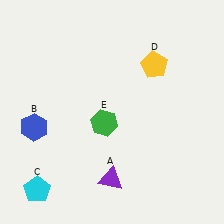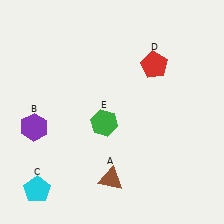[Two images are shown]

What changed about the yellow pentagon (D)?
In Image 1, D is yellow. In Image 2, it changed to red.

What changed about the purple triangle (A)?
In Image 1, A is purple. In Image 2, it changed to brown.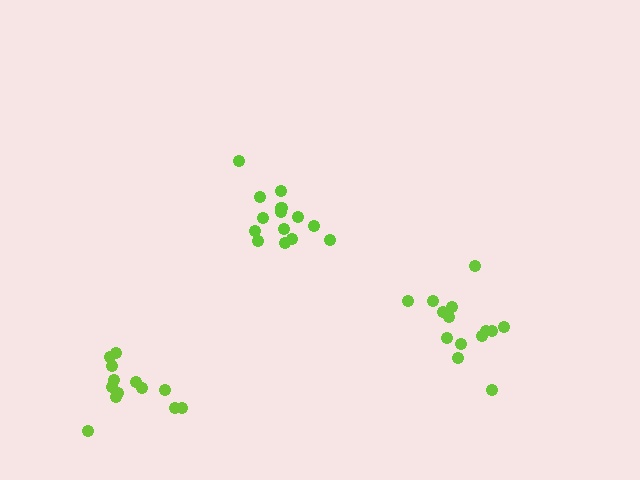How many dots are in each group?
Group 1: 14 dots, Group 2: 13 dots, Group 3: 14 dots (41 total).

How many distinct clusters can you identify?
There are 3 distinct clusters.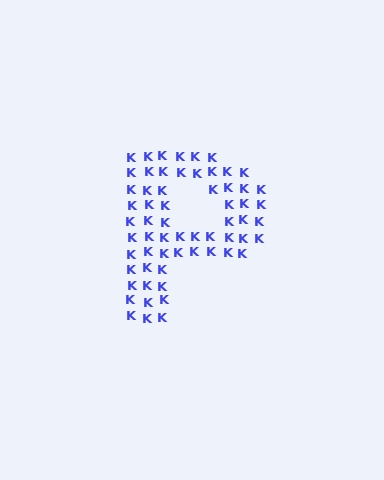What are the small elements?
The small elements are letter K's.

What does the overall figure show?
The overall figure shows the letter P.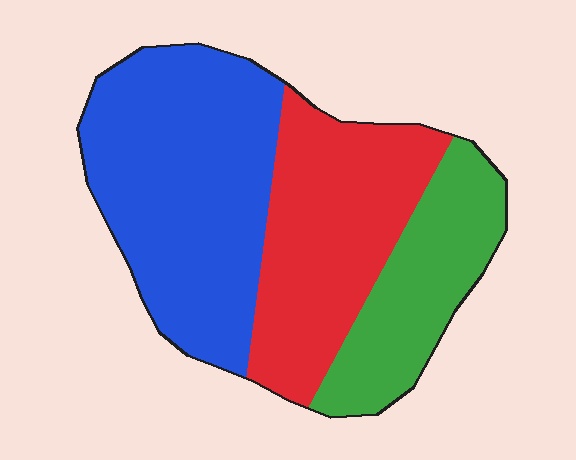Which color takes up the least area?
Green, at roughly 25%.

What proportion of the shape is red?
Red covers about 35% of the shape.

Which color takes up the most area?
Blue, at roughly 45%.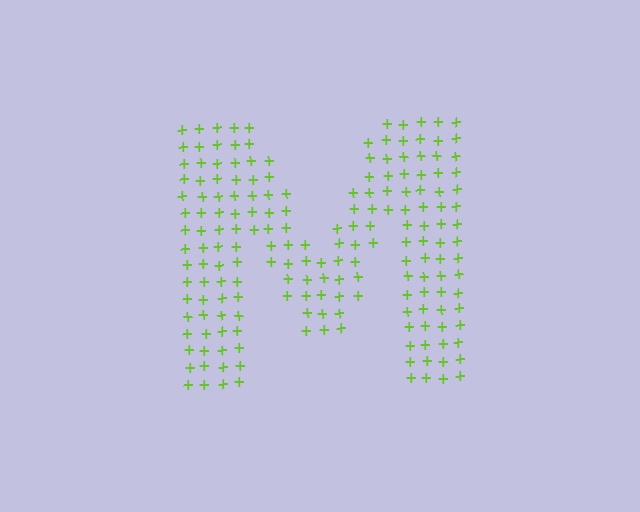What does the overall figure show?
The overall figure shows the letter M.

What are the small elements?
The small elements are plus signs.